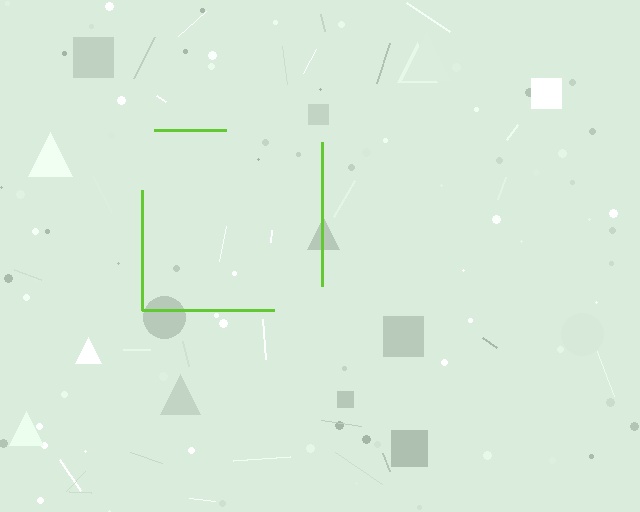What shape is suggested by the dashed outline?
The dashed outline suggests a square.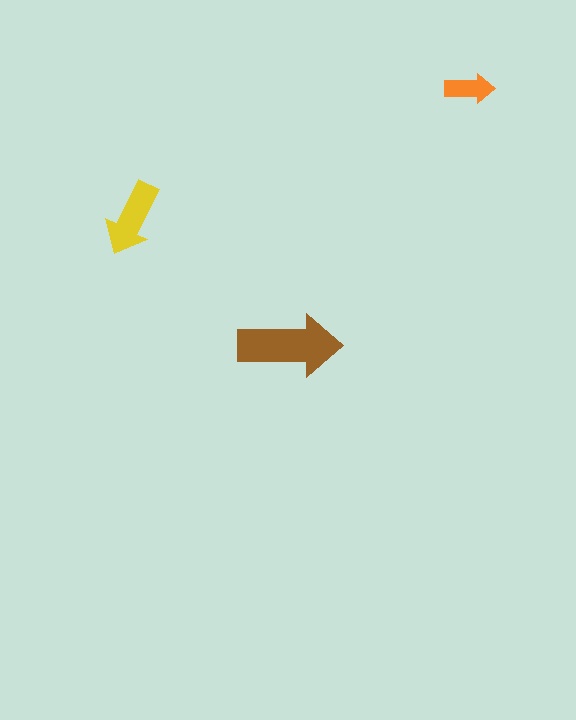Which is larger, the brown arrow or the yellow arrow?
The brown one.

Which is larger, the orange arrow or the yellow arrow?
The yellow one.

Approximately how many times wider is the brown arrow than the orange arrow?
About 2 times wider.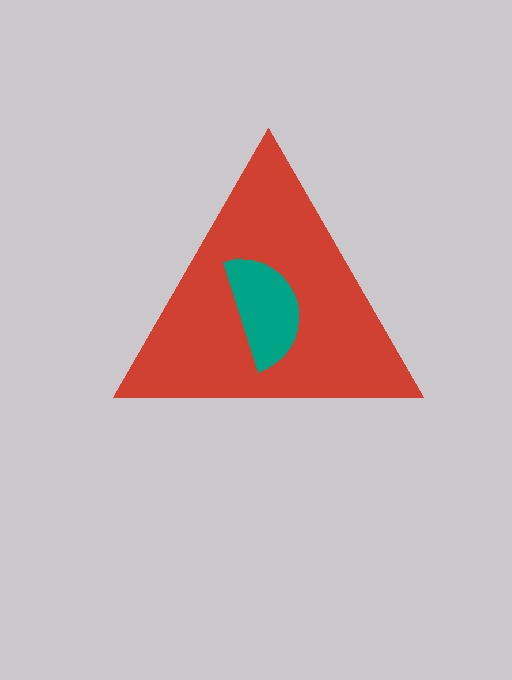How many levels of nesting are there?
2.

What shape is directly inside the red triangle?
The teal semicircle.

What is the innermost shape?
The teal semicircle.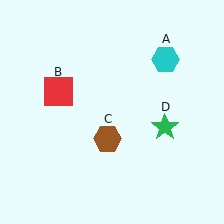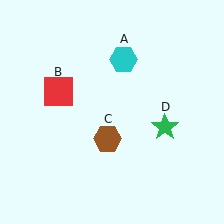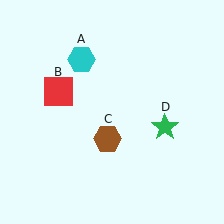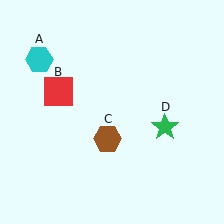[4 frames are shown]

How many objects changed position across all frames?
1 object changed position: cyan hexagon (object A).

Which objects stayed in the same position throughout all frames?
Red square (object B) and brown hexagon (object C) and green star (object D) remained stationary.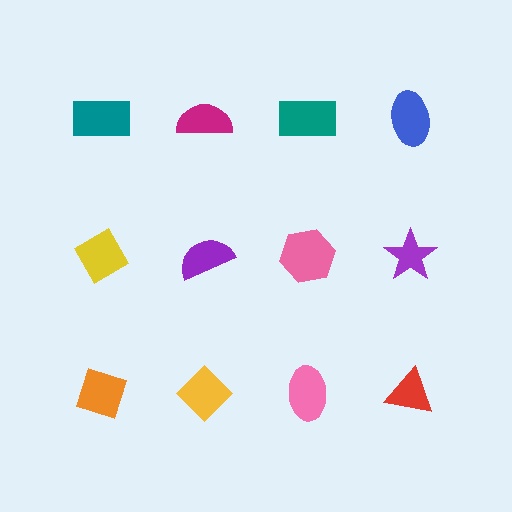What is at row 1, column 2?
A magenta semicircle.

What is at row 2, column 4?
A purple star.